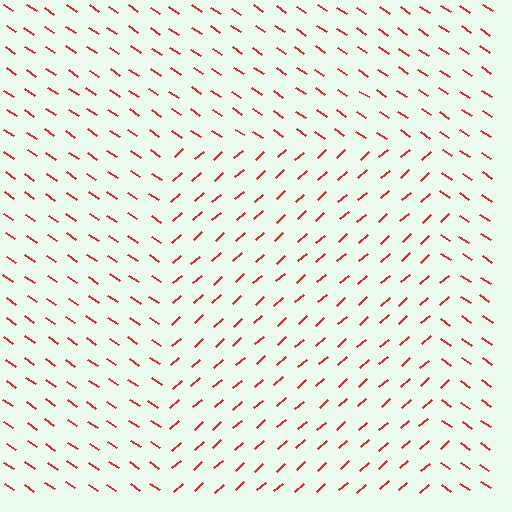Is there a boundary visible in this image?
Yes, there is a texture boundary formed by a change in line orientation.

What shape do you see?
I see a rectangle.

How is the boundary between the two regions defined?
The boundary is defined purely by a change in line orientation (approximately 76 degrees difference). All lines are the same color and thickness.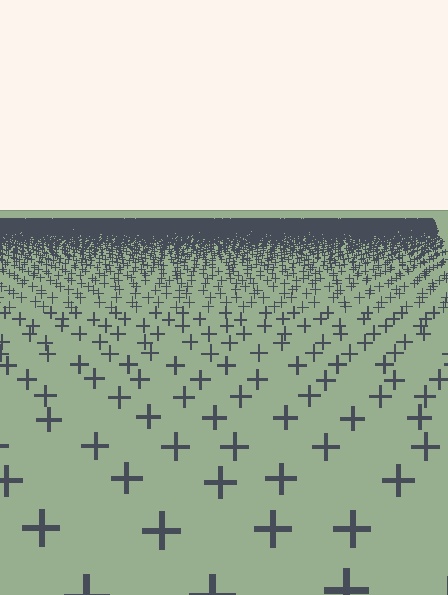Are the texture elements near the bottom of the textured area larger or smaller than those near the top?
Larger. Near the bottom, elements are closer to the viewer and appear at a bigger on-screen size.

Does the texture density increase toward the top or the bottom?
Density increases toward the top.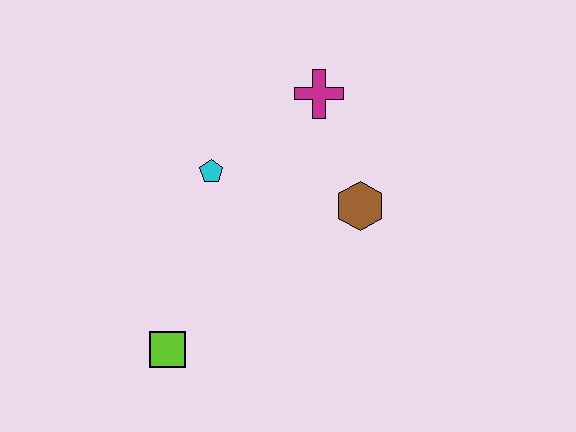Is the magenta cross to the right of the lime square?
Yes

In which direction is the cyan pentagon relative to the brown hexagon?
The cyan pentagon is to the left of the brown hexagon.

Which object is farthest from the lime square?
The magenta cross is farthest from the lime square.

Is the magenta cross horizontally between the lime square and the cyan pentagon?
No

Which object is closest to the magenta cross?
The brown hexagon is closest to the magenta cross.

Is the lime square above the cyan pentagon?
No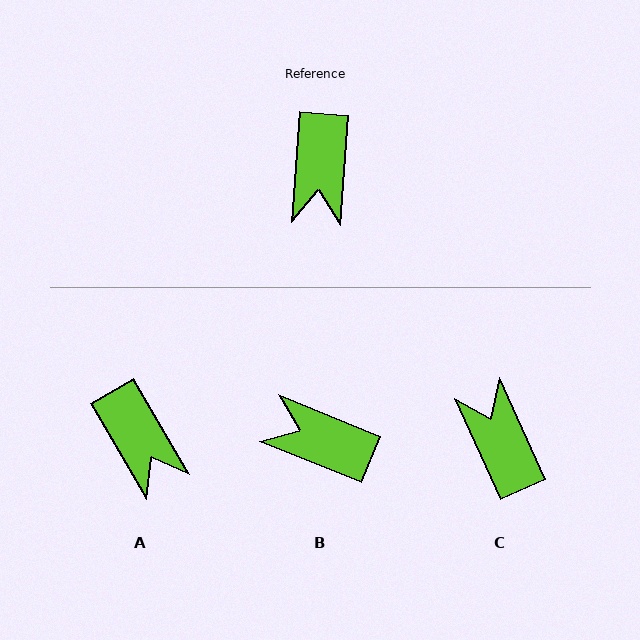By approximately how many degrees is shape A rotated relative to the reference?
Approximately 35 degrees counter-clockwise.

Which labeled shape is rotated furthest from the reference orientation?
C, about 152 degrees away.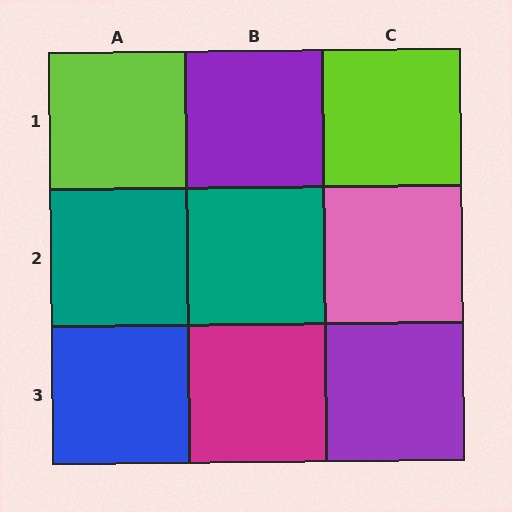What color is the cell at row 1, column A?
Lime.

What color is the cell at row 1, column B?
Purple.